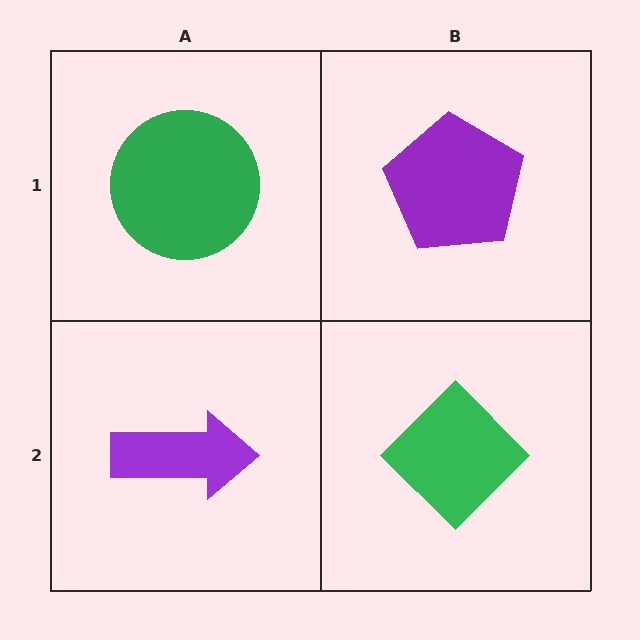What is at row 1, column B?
A purple pentagon.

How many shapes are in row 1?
2 shapes.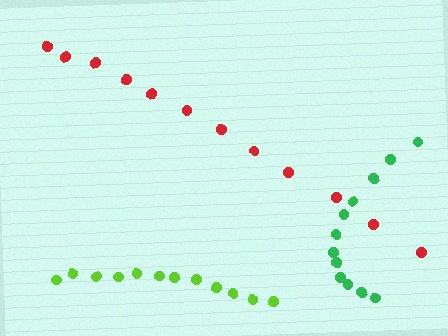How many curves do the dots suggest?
There are 3 distinct paths.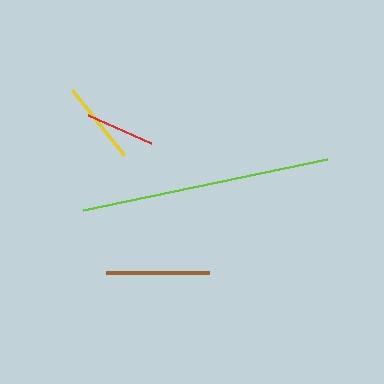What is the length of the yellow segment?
The yellow segment is approximately 83 pixels long.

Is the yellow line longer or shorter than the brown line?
The brown line is longer than the yellow line.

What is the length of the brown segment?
The brown segment is approximately 103 pixels long.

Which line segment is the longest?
The lime line is the longest at approximately 249 pixels.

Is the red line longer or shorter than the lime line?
The lime line is longer than the red line.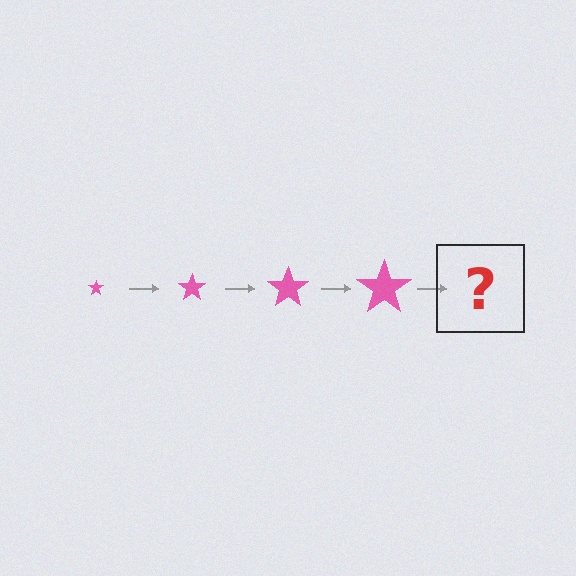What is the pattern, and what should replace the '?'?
The pattern is that the star gets progressively larger each step. The '?' should be a pink star, larger than the previous one.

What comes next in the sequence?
The next element should be a pink star, larger than the previous one.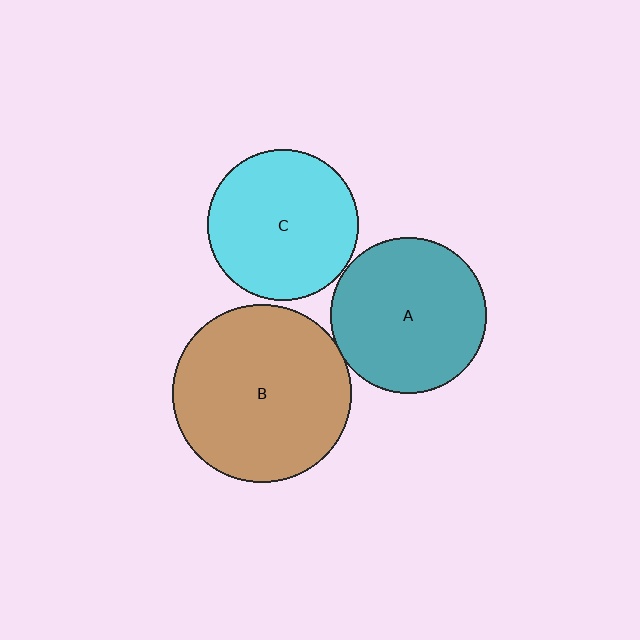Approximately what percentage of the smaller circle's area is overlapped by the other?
Approximately 5%.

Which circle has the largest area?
Circle B (brown).